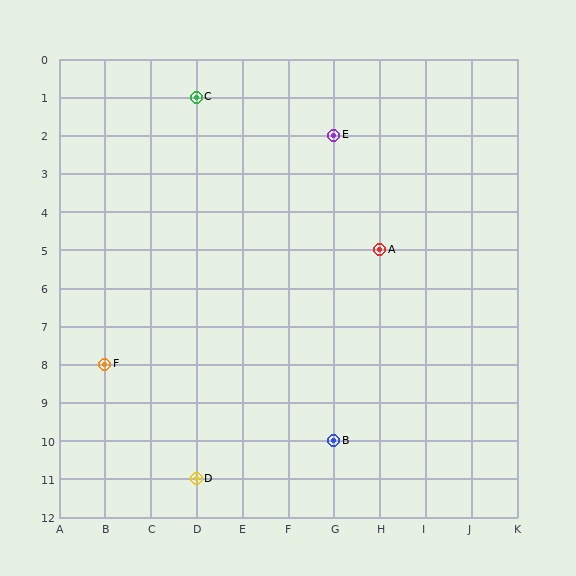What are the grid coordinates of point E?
Point E is at grid coordinates (G, 2).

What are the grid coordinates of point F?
Point F is at grid coordinates (B, 8).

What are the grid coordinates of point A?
Point A is at grid coordinates (H, 5).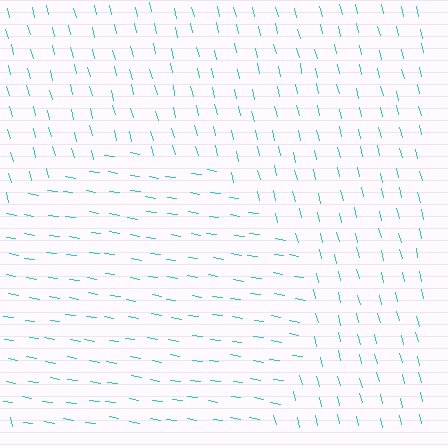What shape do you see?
I see a circle.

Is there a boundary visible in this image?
Yes, there is a texture boundary formed by a change in line orientation.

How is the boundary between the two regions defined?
The boundary is defined purely by a change in line orientation (approximately 68 degrees difference). All lines are the same color and thickness.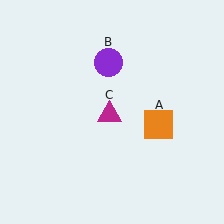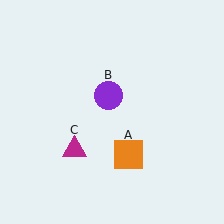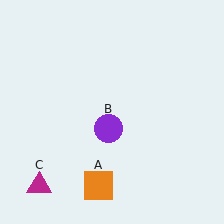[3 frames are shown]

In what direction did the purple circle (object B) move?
The purple circle (object B) moved down.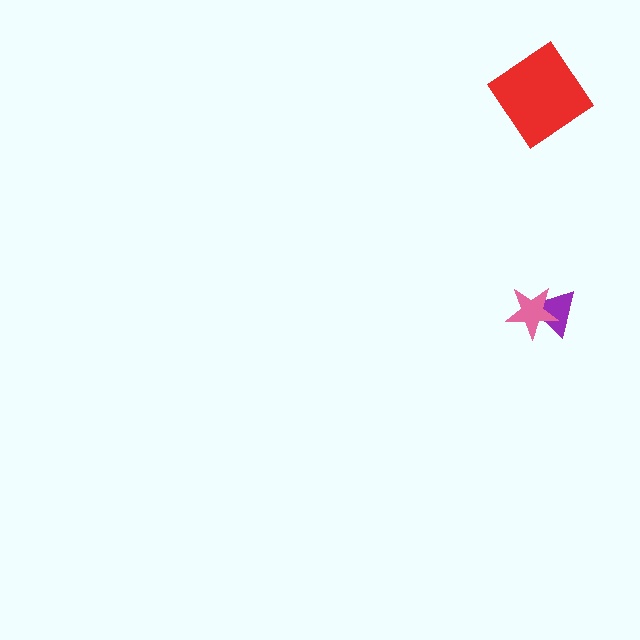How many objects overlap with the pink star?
1 object overlaps with the pink star.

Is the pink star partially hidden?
No, no other shape covers it.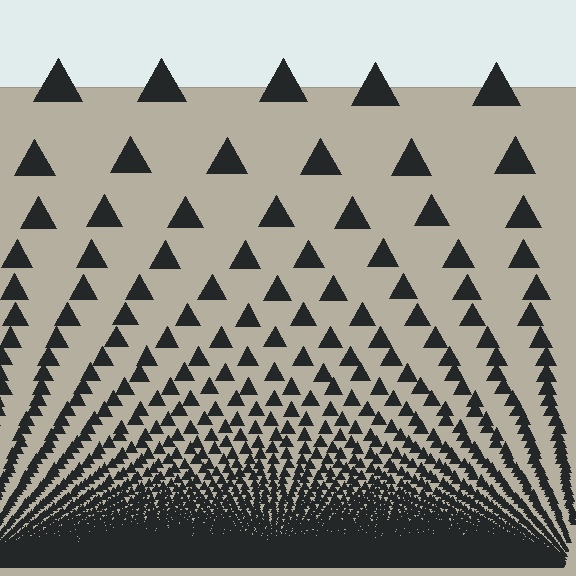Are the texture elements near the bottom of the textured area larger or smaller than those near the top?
Smaller. The gradient is inverted — elements near the bottom are smaller and denser.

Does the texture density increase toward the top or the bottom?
Density increases toward the bottom.